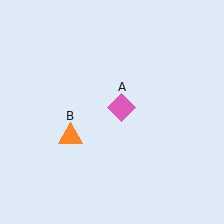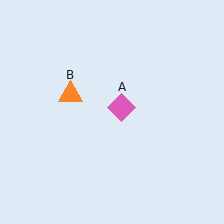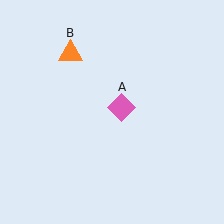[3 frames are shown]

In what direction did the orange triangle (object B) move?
The orange triangle (object B) moved up.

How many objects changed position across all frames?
1 object changed position: orange triangle (object B).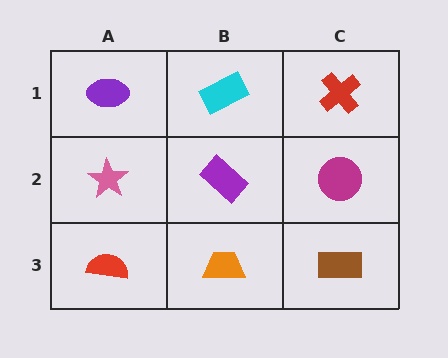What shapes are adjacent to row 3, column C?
A magenta circle (row 2, column C), an orange trapezoid (row 3, column B).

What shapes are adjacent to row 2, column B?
A cyan rectangle (row 1, column B), an orange trapezoid (row 3, column B), a pink star (row 2, column A), a magenta circle (row 2, column C).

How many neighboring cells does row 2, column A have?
3.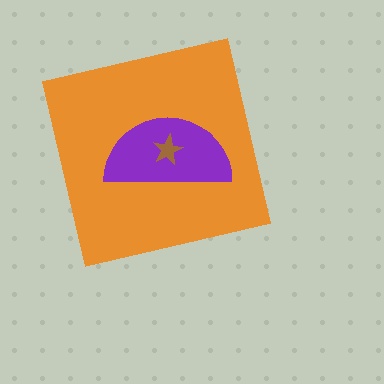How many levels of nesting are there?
3.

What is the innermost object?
The brown star.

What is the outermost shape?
The orange square.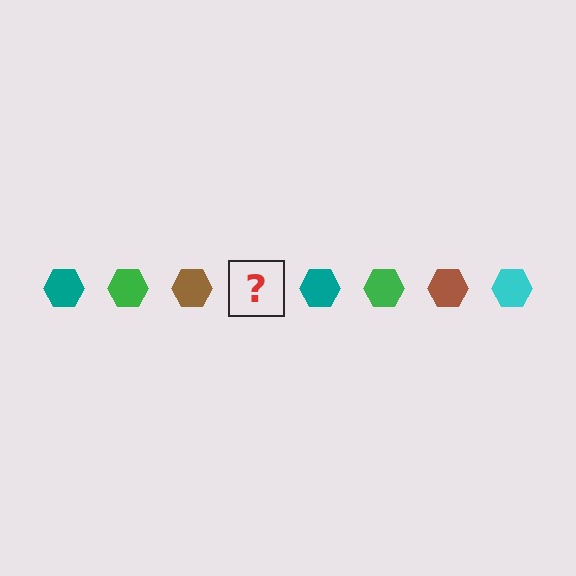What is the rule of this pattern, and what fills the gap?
The rule is that the pattern cycles through teal, green, brown, cyan hexagons. The gap should be filled with a cyan hexagon.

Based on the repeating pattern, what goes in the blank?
The blank should be a cyan hexagon.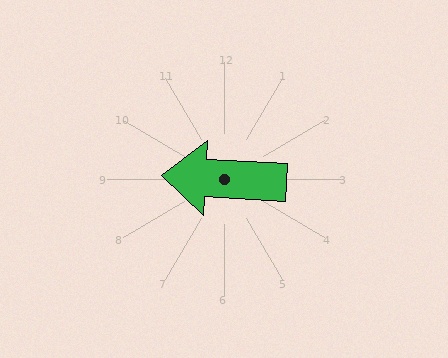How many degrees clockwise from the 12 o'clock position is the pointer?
Approximately 273 degrees.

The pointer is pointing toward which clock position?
Roughly 9 o'clock.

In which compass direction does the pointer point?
West.